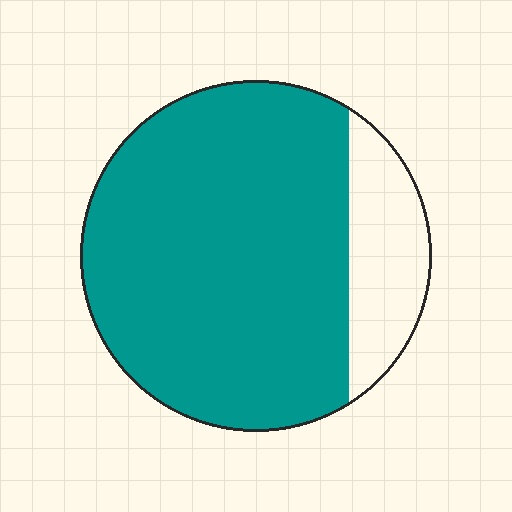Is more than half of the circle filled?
Yes.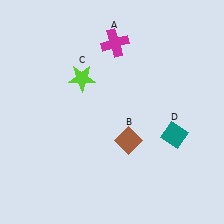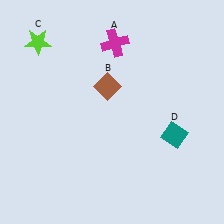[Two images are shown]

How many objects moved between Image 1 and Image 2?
2 objects moved between the two images.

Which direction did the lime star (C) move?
The lime star (C) moved left.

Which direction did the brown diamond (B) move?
The brown diamond (B) moved up.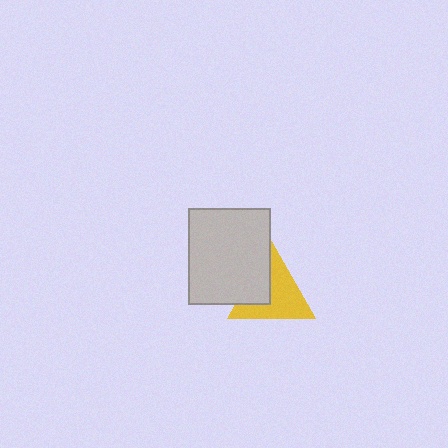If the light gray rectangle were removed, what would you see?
You would see the complete yellow triangle.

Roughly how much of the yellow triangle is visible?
Most of it is visible (roughly 66%).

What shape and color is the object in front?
The object in front is a light gray rectangle.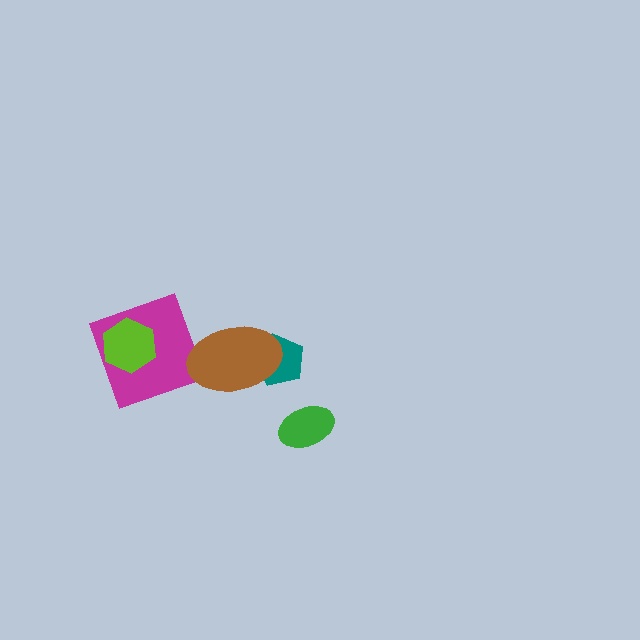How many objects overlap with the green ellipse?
0 objects overlap with the green ellipse.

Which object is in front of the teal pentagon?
The brown ellipse is in front of the teal pentagon.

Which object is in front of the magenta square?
The lime hexagon is in front of the magenta square.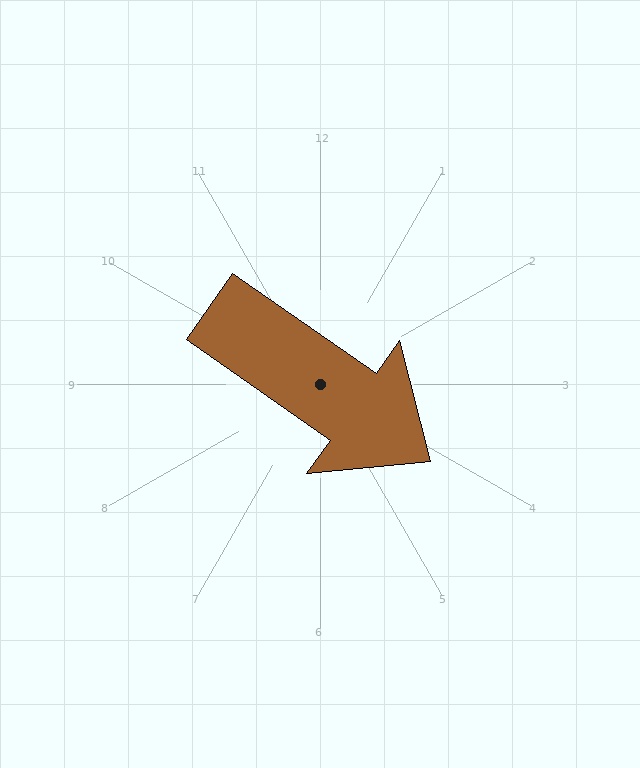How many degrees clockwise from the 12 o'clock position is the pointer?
Approximately 125 degrees.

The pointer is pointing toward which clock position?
Roughly 4 o'clock.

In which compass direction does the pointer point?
Southeast.